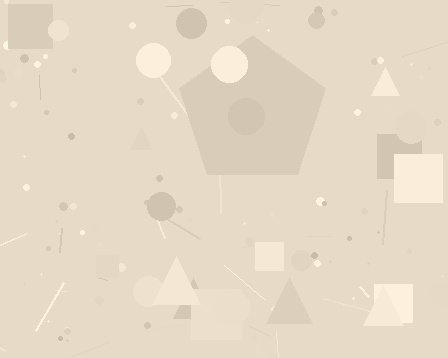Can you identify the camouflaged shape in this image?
The camouflaged shape is a pentagon.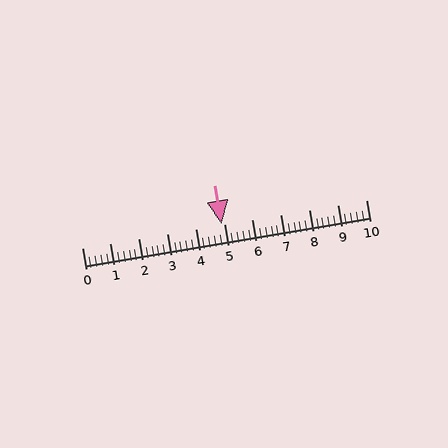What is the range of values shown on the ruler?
The ruler shows values from 0 to 10.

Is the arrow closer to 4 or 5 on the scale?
The arrow is closer to 5.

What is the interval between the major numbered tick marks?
The major tick marks are spaced 1 units apart.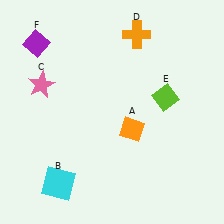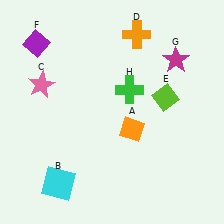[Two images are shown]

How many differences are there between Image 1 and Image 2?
There are 2 differences between the two images.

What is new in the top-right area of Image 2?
A green cross (H) was added in the top-right area of Image 2.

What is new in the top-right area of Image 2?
A magenta star (G) was added in the top-right area of Image 2.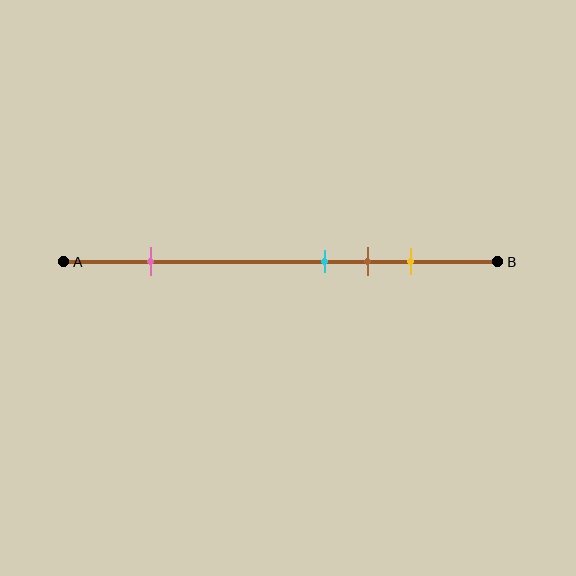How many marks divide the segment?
There are 4 marks dividing the segment.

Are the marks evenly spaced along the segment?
No, the marks are not evenly spaced.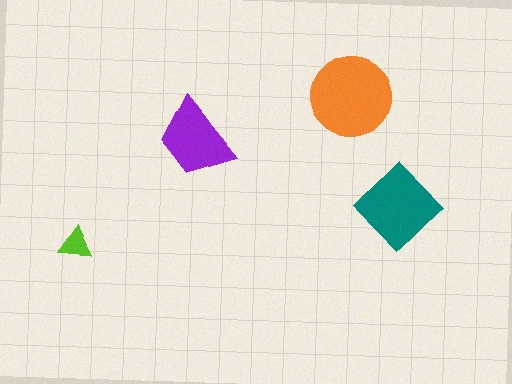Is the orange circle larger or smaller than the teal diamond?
Larger.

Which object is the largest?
The orange circle.